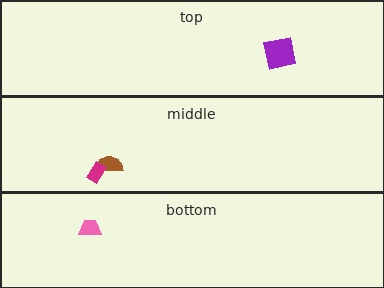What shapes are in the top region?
The purple square.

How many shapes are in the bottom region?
1.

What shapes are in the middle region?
The brown semicircle, the magenta rectangle.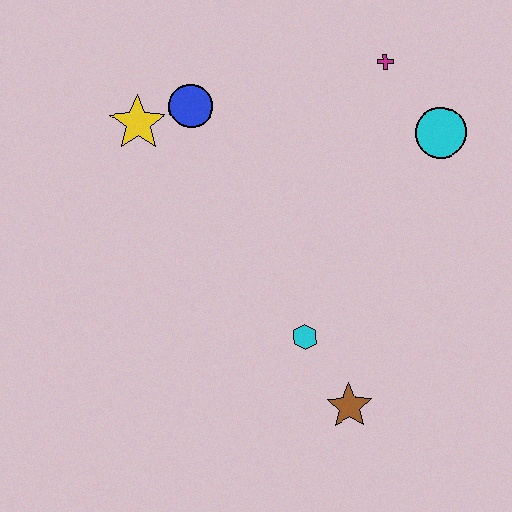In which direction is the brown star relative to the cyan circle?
The brown star is below the cyan circle.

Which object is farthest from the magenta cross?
The brown star is farthest from the magenta cross.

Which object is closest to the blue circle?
The yellow star is closest to the blue circle.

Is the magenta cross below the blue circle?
No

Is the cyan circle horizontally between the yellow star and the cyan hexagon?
No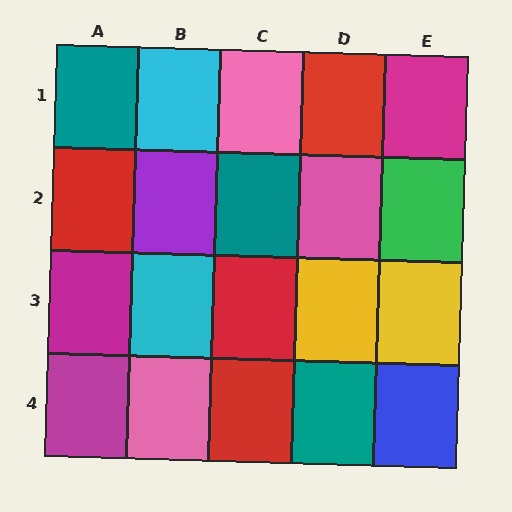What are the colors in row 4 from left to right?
Magenta, pink, red, teal, blue.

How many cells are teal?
3 cells are teal.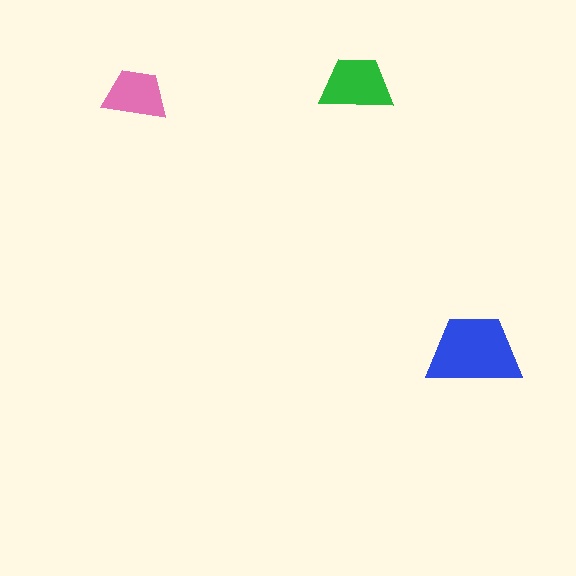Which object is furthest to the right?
The blue trapezoid is rightmost.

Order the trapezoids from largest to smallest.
the blue one, the green one, the pink one.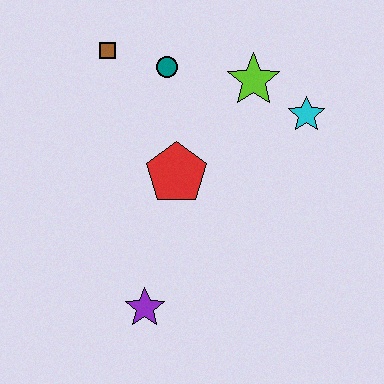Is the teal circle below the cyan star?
No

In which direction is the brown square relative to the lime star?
The brown square is to the left of the lime star.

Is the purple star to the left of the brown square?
No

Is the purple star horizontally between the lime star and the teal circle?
No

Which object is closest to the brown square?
The teal circle is closest to the brown square.